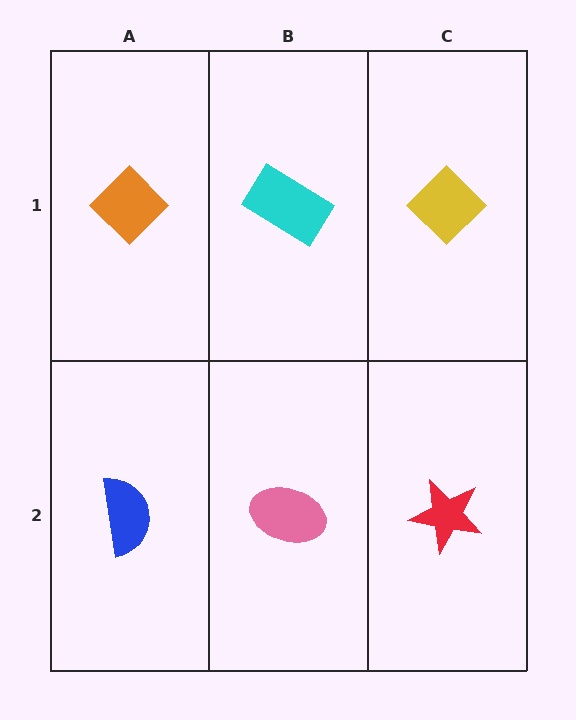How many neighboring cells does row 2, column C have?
2.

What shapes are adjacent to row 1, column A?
A blue semicircle (row 2, column A), a cyan rectangle (row 1, column B).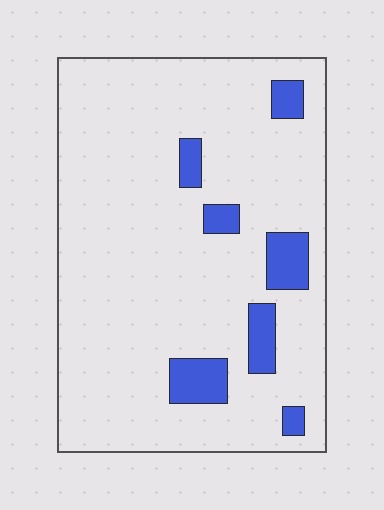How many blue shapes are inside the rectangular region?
7.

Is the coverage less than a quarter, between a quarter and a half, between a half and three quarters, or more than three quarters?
Less than a quarter.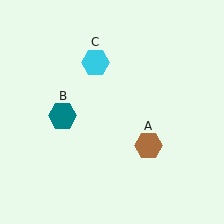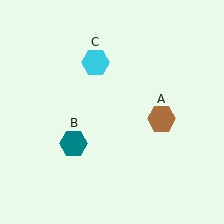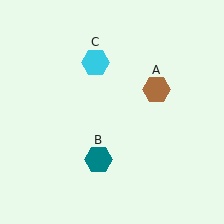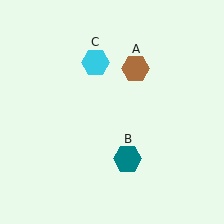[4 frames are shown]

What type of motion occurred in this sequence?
The brown hexagon (object A), teal hexagon (object B) rotated counterclockwise around the center of the scene.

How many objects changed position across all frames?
2 objects changed position: brown hexagon (object A), teal hexagon (object B).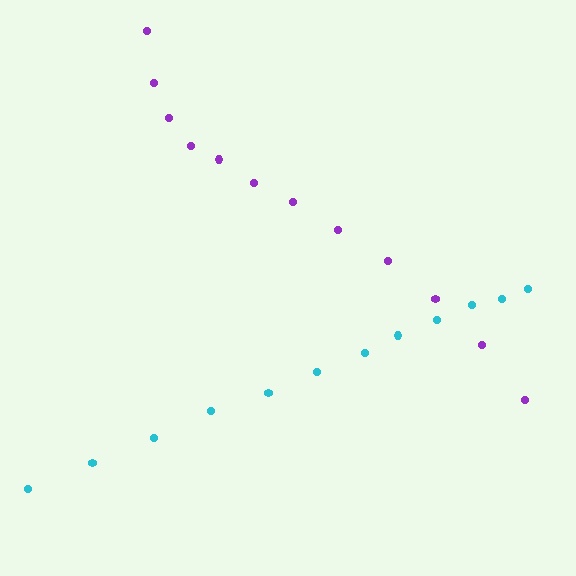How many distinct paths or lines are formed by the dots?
There are 2 distinct paths.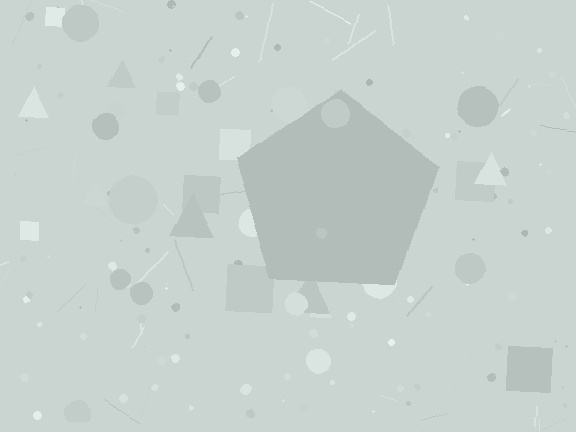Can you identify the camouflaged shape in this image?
The camouflaged shape is a pentagon.